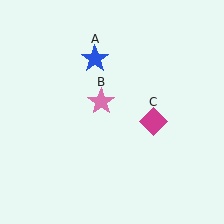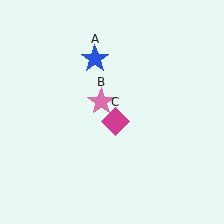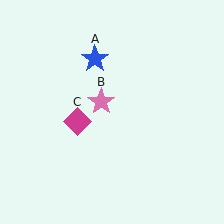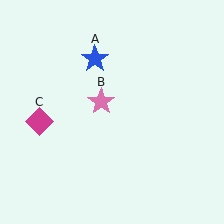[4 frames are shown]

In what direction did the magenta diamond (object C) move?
The magenta diamond (object C) moved left.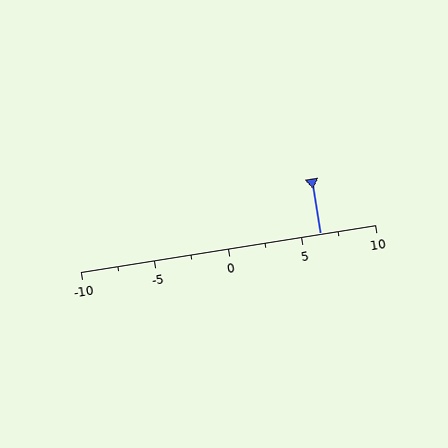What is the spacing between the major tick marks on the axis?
The major ticks are spaced 5 apart.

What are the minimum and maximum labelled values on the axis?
The axis runs from -10 to 10.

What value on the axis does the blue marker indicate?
The marker indicates approximately 6.2.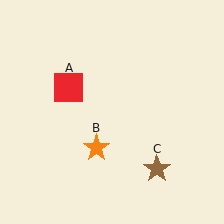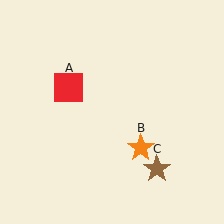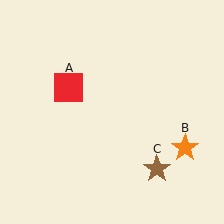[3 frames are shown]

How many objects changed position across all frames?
1 object changed position: orange star (object B).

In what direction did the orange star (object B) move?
The orange star (object B) moved right.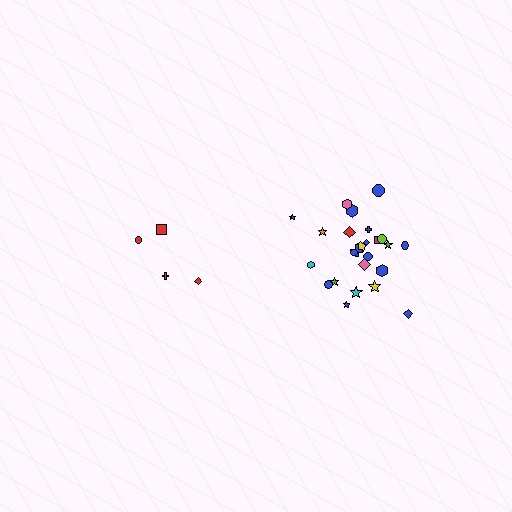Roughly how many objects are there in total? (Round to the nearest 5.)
Roughly 30 objects in total.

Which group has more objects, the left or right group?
The right group.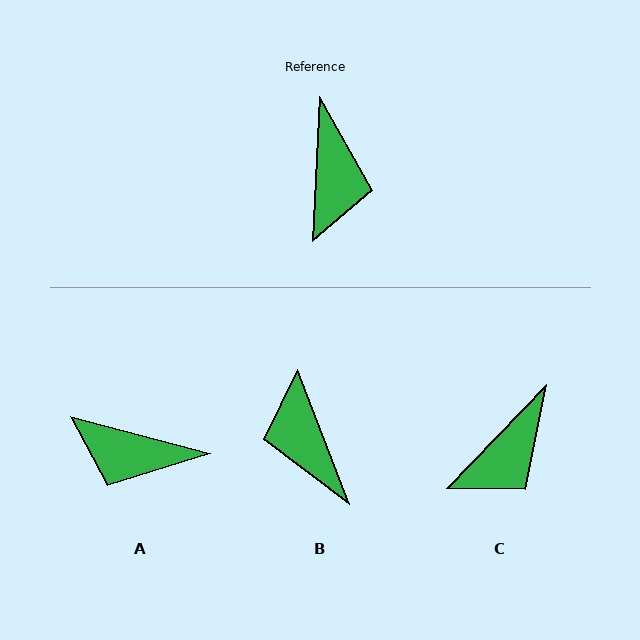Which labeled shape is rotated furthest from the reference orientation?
B, about 156 degrees away.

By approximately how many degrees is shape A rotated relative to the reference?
Approximately 102 degrees clockwise.